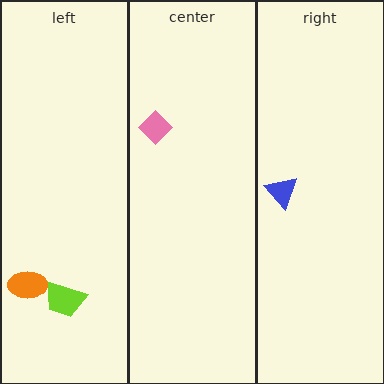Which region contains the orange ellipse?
The left region.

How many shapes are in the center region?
1.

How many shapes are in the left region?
2.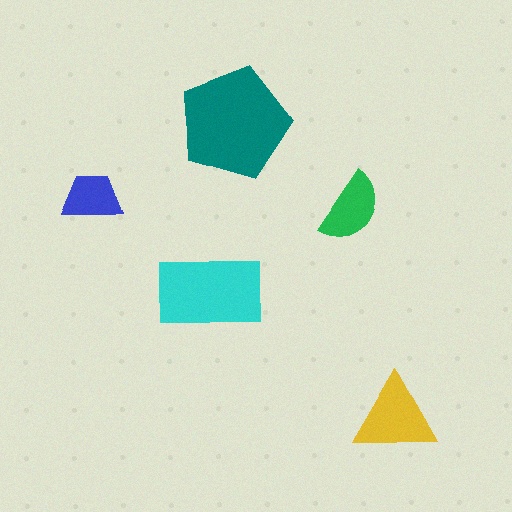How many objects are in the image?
There are 5 objects in the image.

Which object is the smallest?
The blue trapezoid.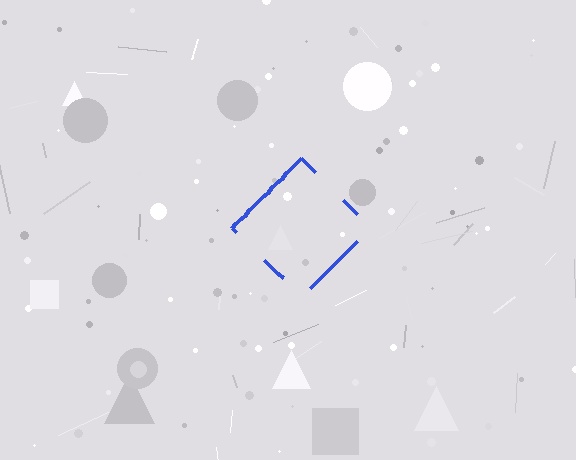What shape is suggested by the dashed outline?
The dashed outline suggests a diamond.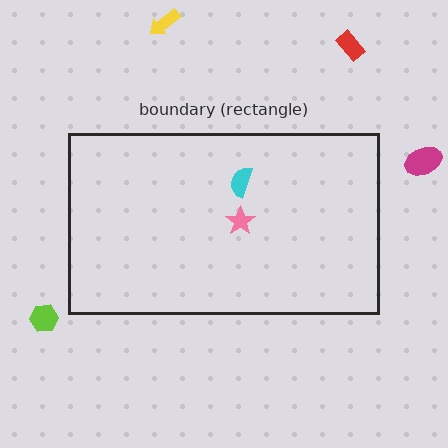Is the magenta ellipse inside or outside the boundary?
Outside.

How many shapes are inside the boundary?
2 inside, 4 outside.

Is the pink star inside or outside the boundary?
Inside.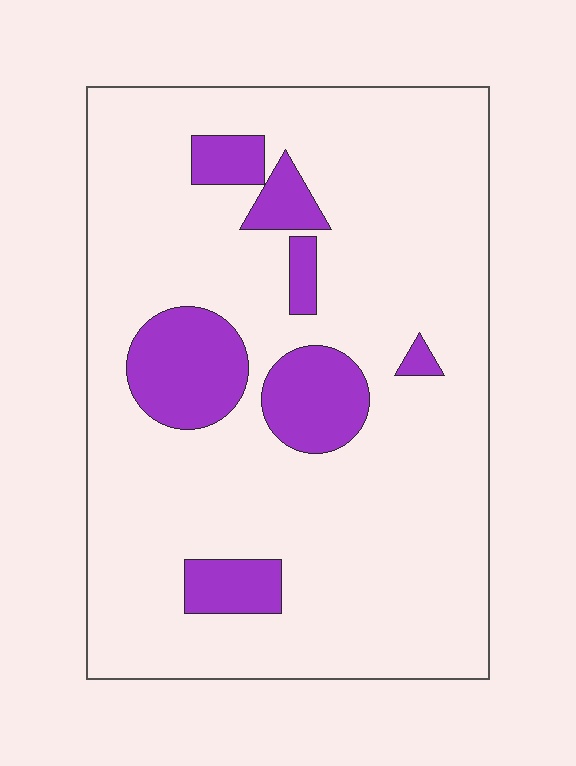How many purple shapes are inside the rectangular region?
7.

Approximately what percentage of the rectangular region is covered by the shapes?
Approximately 15%.